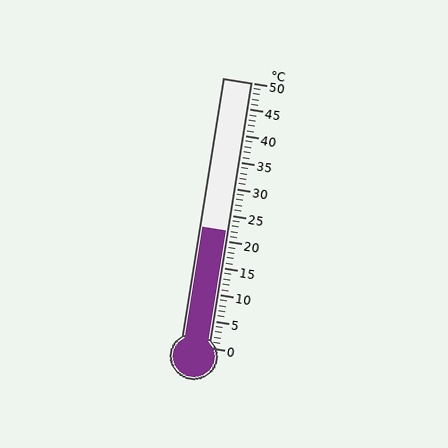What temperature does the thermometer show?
The thermometer shows approximately 22°C.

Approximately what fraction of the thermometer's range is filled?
The thermometer is filled to approximately 45% of its range.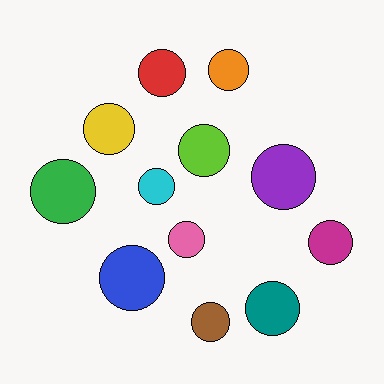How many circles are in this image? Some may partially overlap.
There are 12 circles.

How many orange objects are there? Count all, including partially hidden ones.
There is 1 orange object.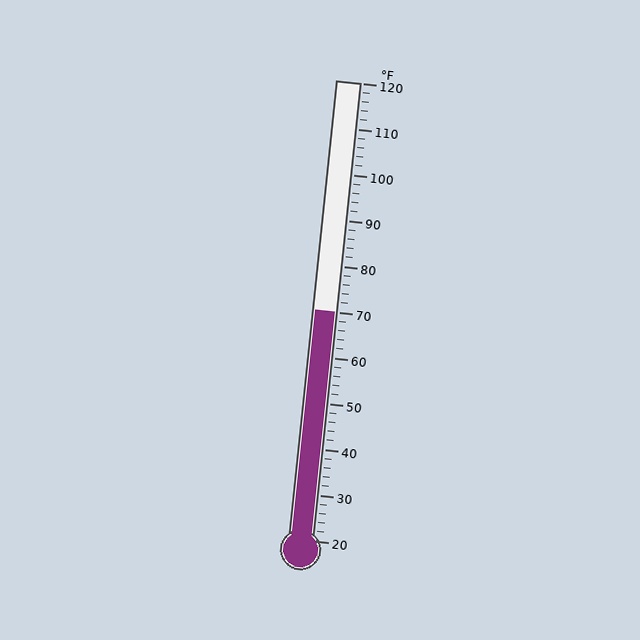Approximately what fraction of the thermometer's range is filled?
The thermometer is filled to approximately 50% of its range.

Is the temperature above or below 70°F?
The temperature is at 70°F.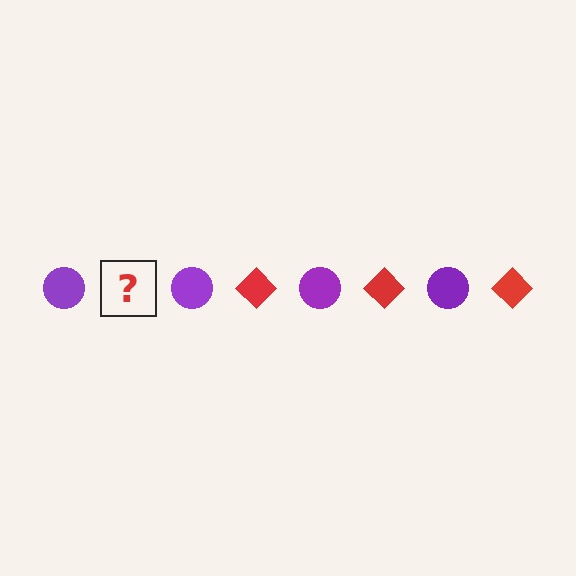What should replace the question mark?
The question mark should be replaced with a red diamond.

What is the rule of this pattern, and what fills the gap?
The rule is that the pattern alternates between purple circle and red diamond. The gap should be filled with a red diamond.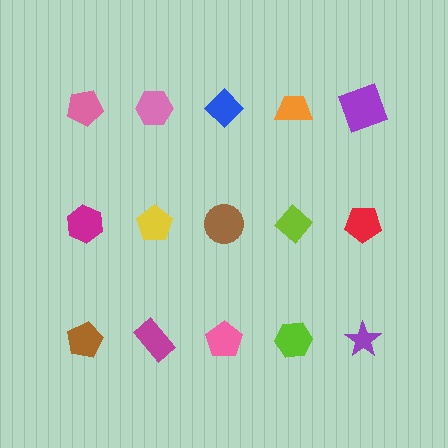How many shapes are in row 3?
5 shapes.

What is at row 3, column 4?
A lime hexagon.